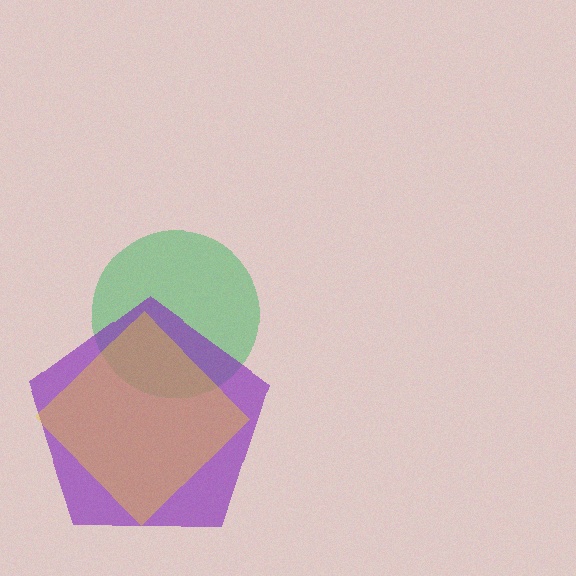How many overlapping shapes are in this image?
There are 3 overlapping shapes in the image.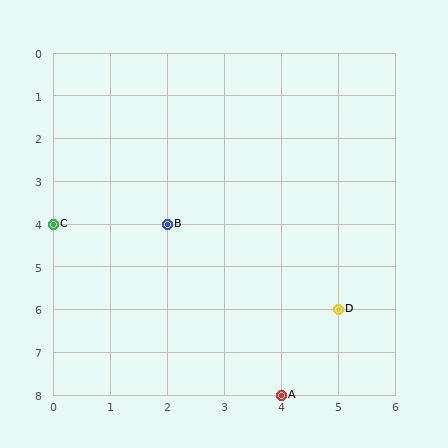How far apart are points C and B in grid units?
Points C and B are 2 columns apart.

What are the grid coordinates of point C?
Point C is at grid coordinates (0, 4).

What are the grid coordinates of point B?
Point B is at grid coordinates (2, 4).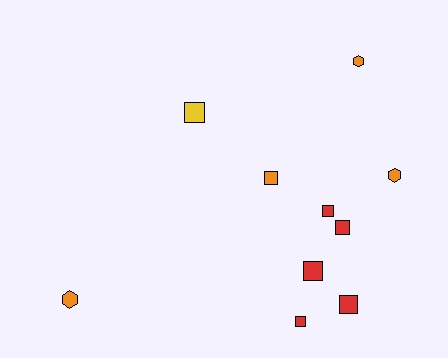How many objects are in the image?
There are 10 objects.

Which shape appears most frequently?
Square, with 7 objects.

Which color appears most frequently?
Red, with 5 objects.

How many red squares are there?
There are 5 red squares.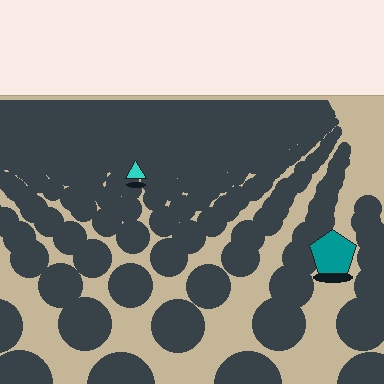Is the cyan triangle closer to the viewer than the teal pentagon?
No. The teal pentagon is closer — you can tell from the texture gradient: the ground texture is coarser near it.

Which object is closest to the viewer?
The teal pentagon is closest. The texture marks near it are larger and more spread out.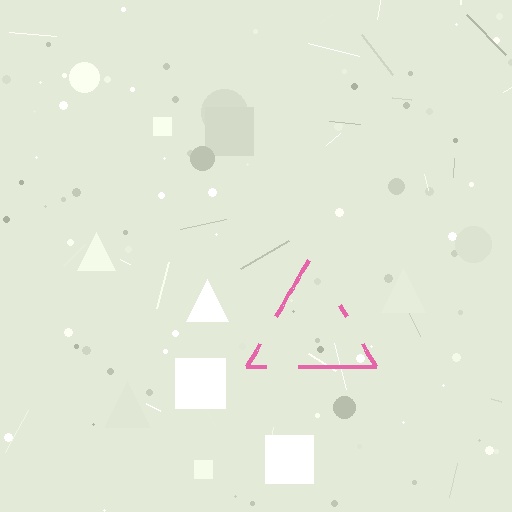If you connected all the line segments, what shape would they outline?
They would outline a triangle.